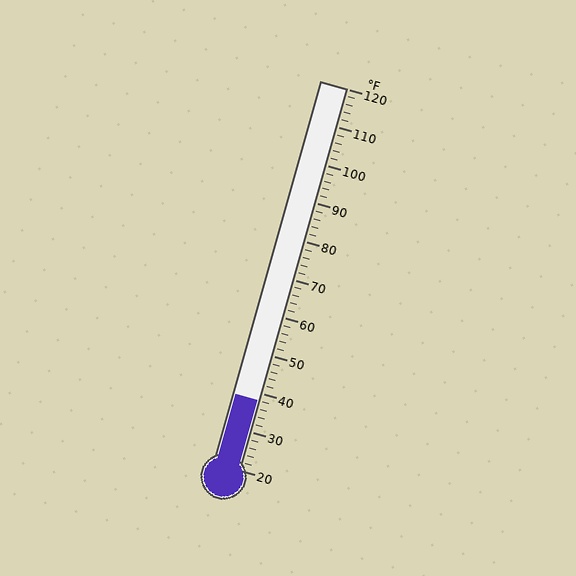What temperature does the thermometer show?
The thermometer shows approximately 38°F.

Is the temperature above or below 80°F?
The temperature is below 80°F.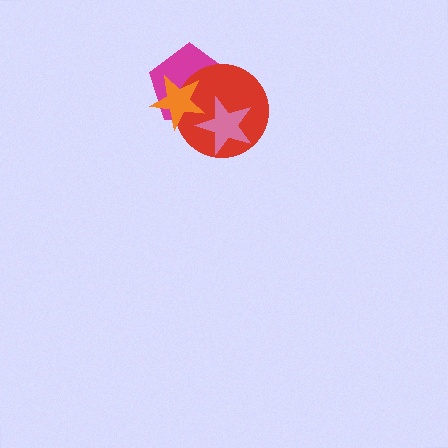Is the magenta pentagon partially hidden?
Yes, it is partially covered by another shape.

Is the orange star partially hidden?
No, no other shape covers it.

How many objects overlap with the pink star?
3 objects overlap with the pink star.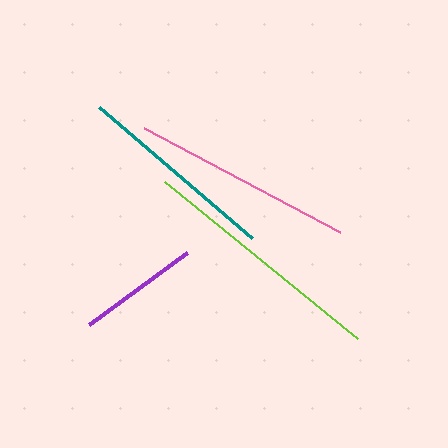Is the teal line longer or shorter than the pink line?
The pink line is longer than the teal line.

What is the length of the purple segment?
The purple segment is approximately 120 pixels long.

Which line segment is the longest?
The lime line is the longest at approximately 249 pixels.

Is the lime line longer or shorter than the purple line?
The lime line is longer than the purple line.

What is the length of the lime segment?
The lime segment is approximately 249 pixels long.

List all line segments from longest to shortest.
From longest to shortest: lime, pink, teal, purple.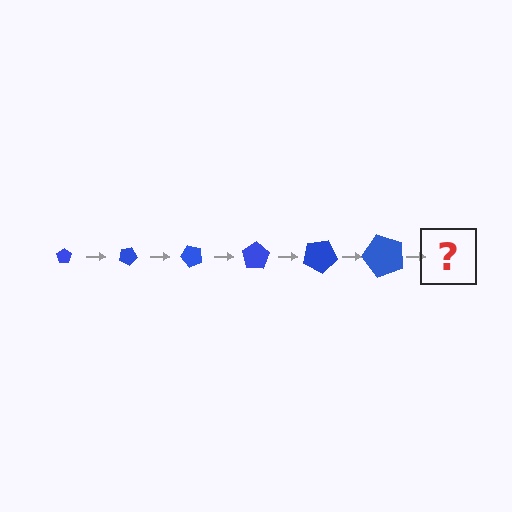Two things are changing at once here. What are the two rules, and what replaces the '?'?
The two rules are that the pentagon grows larger each step and it rotates 25 degrees each step. The '?' should be a pentagon, larger than the previous one and rotated 150 degrees from the start.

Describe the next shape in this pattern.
It should be a pentagon, larger than the previous one and rotated 150 degrees from the start.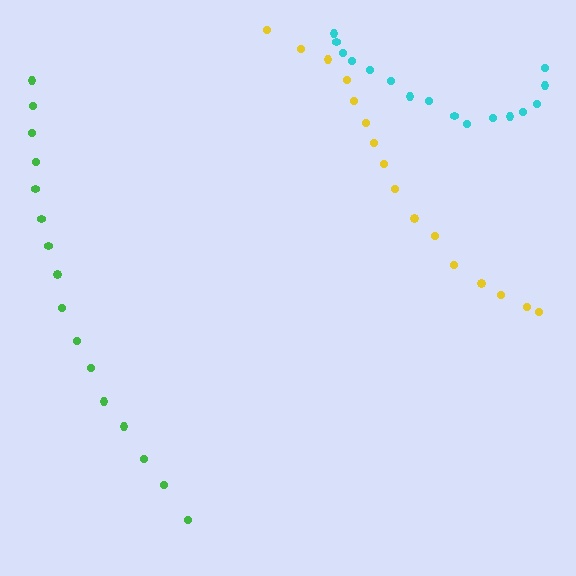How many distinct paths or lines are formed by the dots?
There are 3 distinct paths.